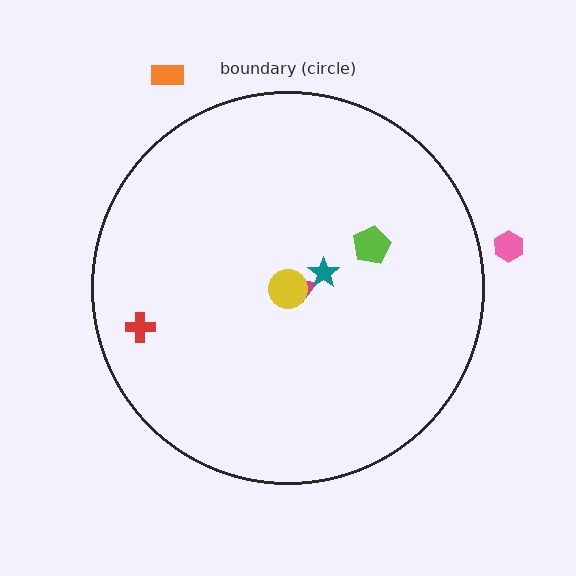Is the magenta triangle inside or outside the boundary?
Inside.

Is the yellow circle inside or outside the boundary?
Inside.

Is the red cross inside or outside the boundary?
Inside.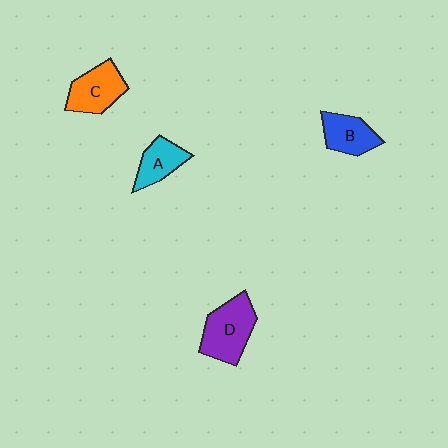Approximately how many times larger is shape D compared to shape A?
Approximately 1.6 times.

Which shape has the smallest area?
Shape A (cyan).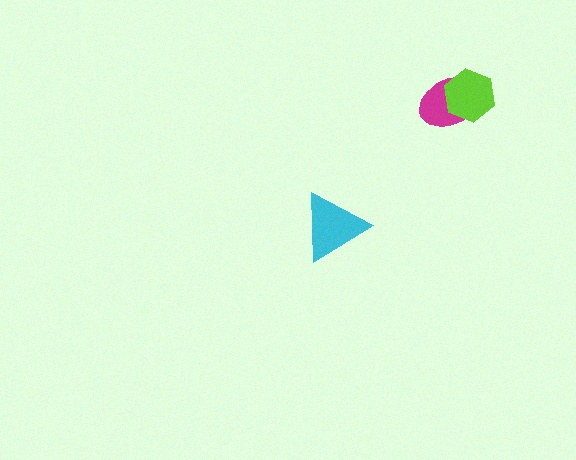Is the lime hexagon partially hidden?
No, no other shape covers it.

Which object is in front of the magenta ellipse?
The lime hexagon is in front of the magenta ellipse.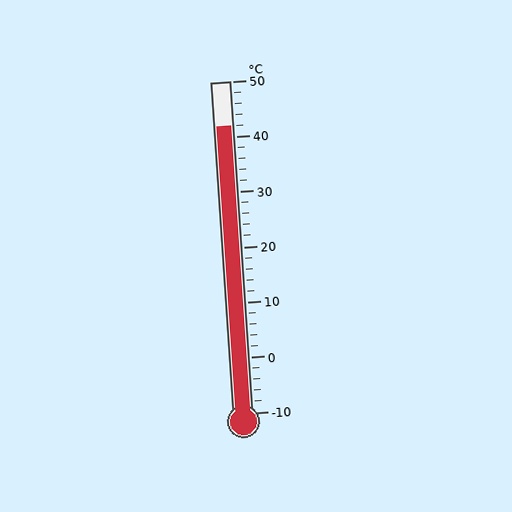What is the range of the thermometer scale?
The thermometer scale ranges from -10°C to 50°C.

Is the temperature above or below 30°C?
The temperature is above 30°C.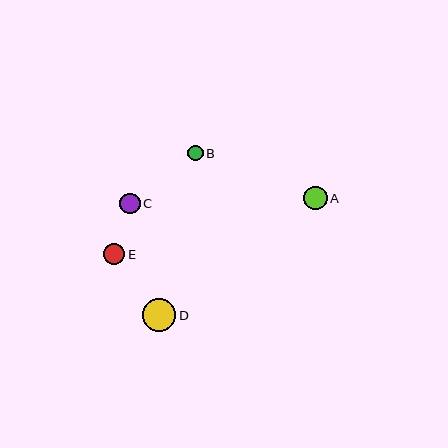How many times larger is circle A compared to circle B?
Circle A is approximately 1.6 times the size of circle B.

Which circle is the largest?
Circle D is the largest with a size of approximately 33 pixels.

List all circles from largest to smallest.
From largest to smallest: D, A, E, C, B.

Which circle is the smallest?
Circle B is the smallest with a size of approximately 15 pixels.